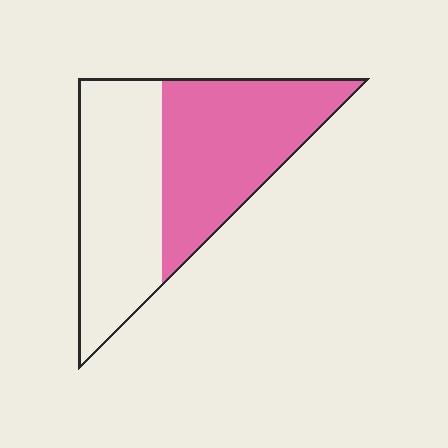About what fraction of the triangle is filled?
About one half (1/2).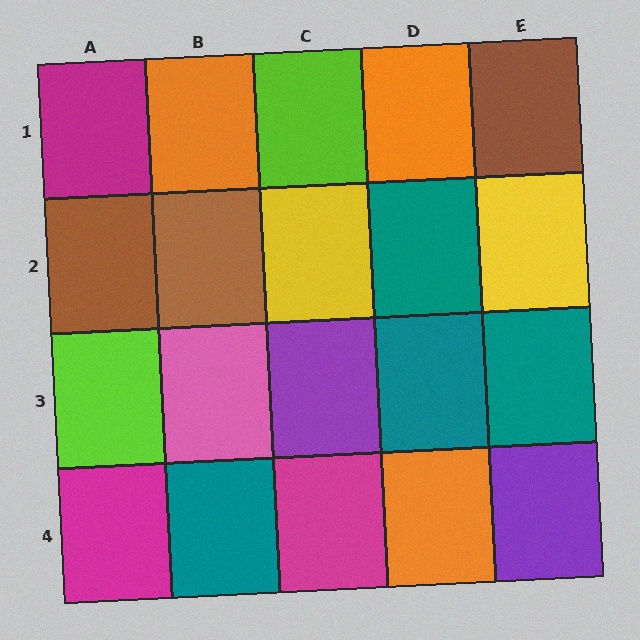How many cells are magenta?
3 cells are magenta.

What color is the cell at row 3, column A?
Lime.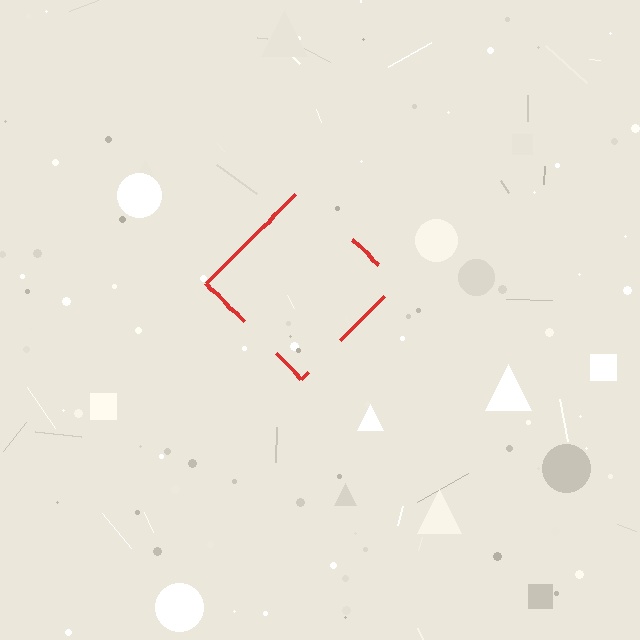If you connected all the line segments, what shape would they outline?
They would outline a diamond.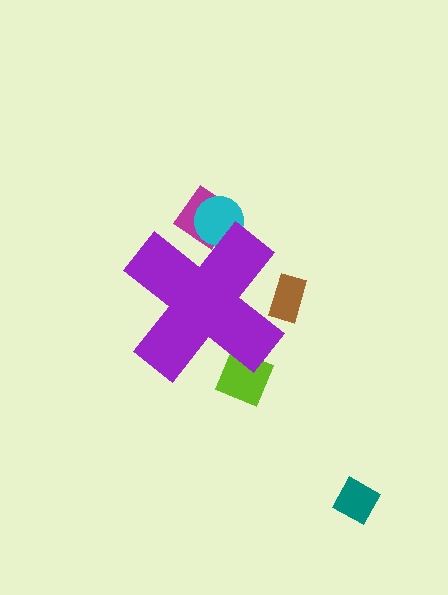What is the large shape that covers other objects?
A purple cross.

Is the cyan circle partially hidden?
Yes, the cyan circle is partially hidden behind the purple cross.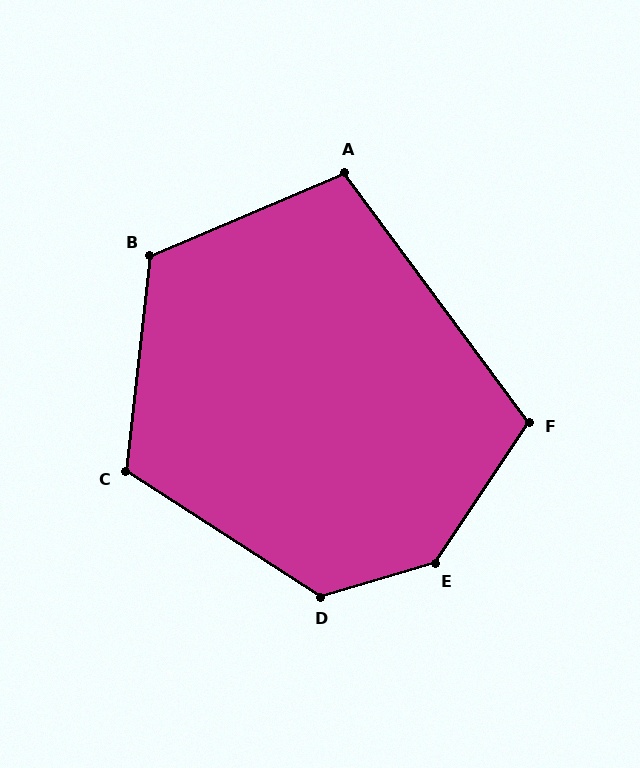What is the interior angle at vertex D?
Approximately 131 degrees (obtuse).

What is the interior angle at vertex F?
Approximately 110 degrees (obtuse).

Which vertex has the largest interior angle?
E, at approximately 140 degrees.